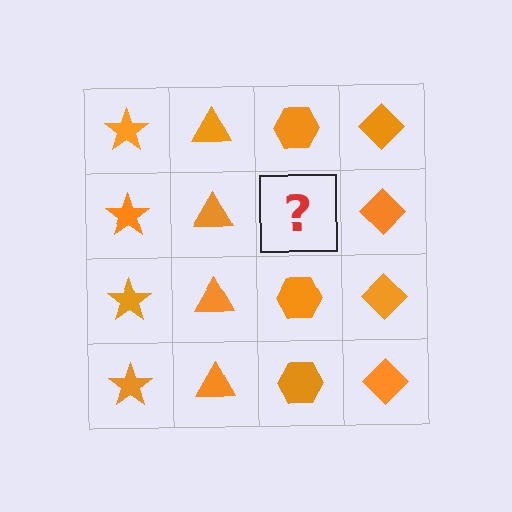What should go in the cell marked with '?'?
The missing cell should contain an orange hexagon.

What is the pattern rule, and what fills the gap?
The rule is that each column has a consistent shape. The gap should be filled with an orange hexagon.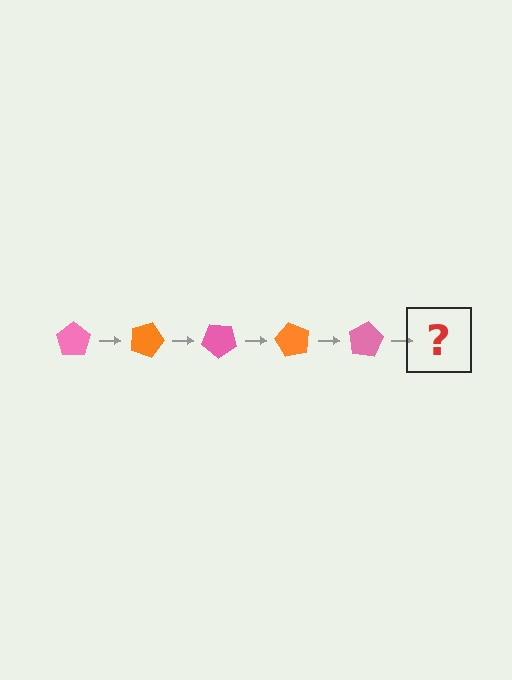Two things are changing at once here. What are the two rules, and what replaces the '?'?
The two rules are that it rotates 20 degrees each step and the color cycles through pink and orange. The '?' should be an orange pentagon, rotated 100 degrees from the start.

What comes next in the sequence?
The next element should be an orange pentagon, rotated 100 degrees from the start.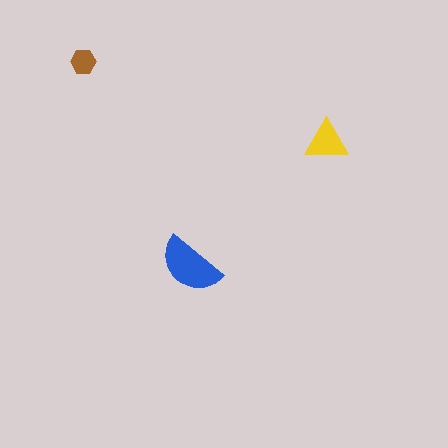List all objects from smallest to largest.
The brown hexagon, the yellow triangle, the blue semicircle.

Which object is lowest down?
The blue semicircle is bottommost.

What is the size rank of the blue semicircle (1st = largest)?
1st.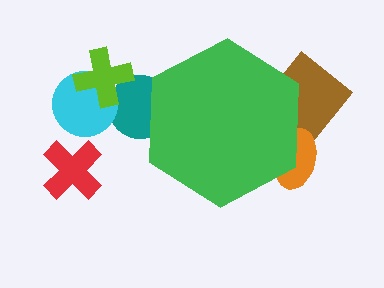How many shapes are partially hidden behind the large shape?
3 shapes are partially hidden.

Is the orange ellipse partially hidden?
Yes, the orange ellipse is partially hidden behind the green hexagon.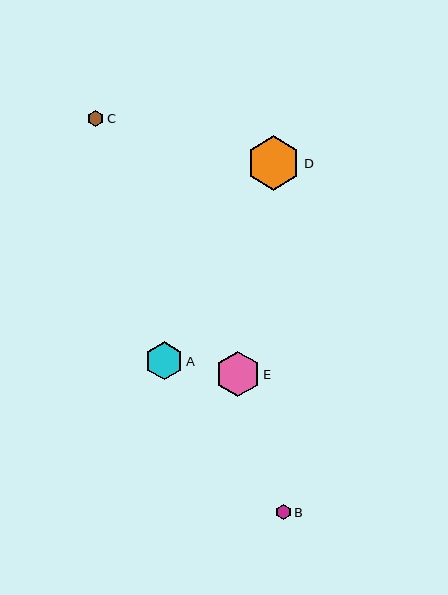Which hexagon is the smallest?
Hexagon B is the smallest with a size of approximately 16 pixels.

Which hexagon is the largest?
Hexagon D is the largest with a size of approximately 54 pixels.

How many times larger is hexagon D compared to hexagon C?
Hexagon D is approximately 3.2 times the size of hexagon C.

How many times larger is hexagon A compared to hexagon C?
Hexagon A is approximately 2.3 times the size of hexagon C.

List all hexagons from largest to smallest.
From largest to smallest: D, E, A, C, B.